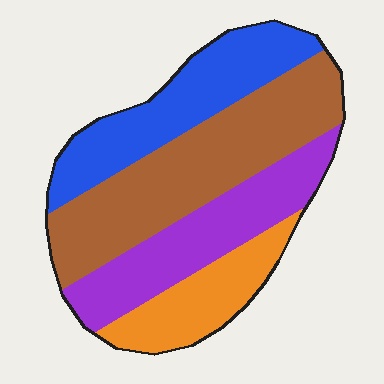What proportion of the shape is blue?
Blue covers roughly 25% of the shape.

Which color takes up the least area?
Orange, at roughly 15%.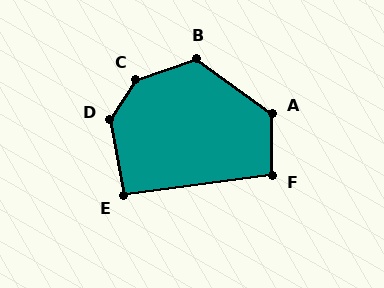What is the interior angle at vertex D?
Approximately 137 degrees (obtuse).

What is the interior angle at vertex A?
Approximately 126 degrees (obtuse).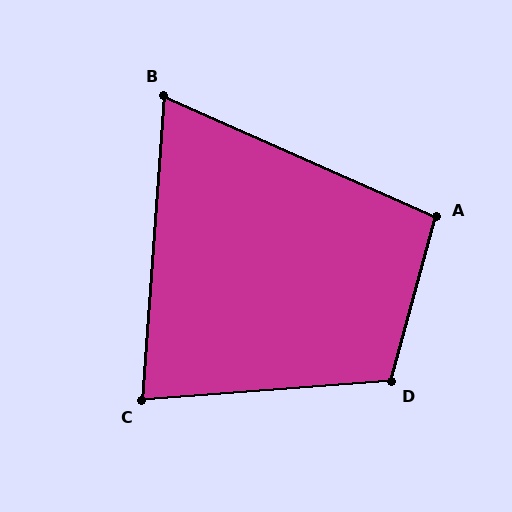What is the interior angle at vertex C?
Approximately 82 degrees (acute).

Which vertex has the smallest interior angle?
B, at approximately 70 degrees.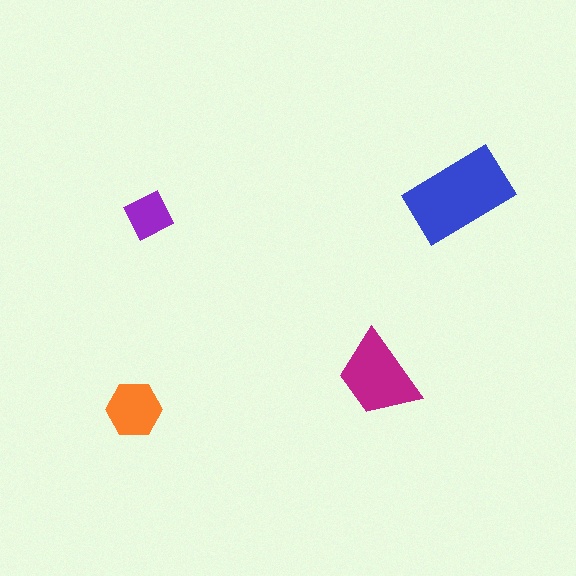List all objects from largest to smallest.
The blue rectangle, the magenta trapezoid, the orange hexagon, the purple square.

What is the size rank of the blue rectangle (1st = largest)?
1st.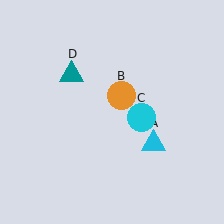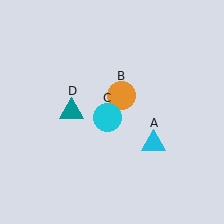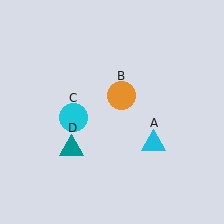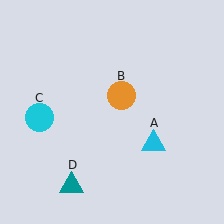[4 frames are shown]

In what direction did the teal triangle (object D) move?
The teal triangle (object D) moved down.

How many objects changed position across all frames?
2 objects changed position: cyan circle (object C), teal triangle (object D).